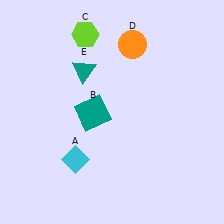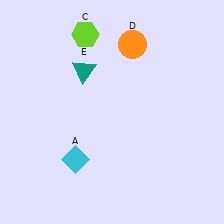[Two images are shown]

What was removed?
The teal square (B) was removed in Image 2.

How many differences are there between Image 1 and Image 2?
There is 1 difference between the two images.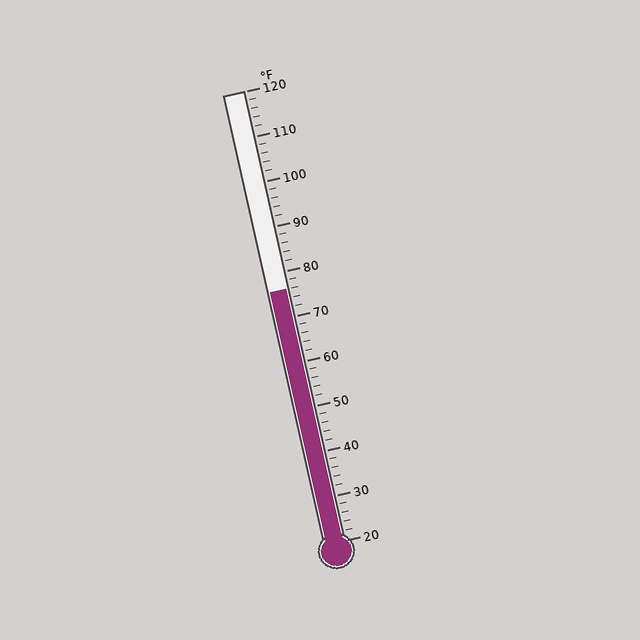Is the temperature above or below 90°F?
The temperature is below 90°F.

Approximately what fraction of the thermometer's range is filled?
The thermometer is filled to approximately 55% of its range.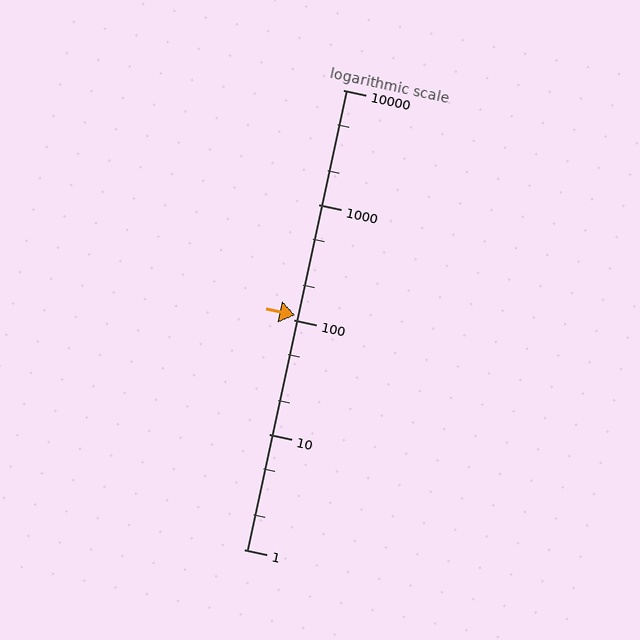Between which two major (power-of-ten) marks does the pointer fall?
The pointer is between 100 and 1000.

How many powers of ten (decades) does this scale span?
The scale spans 4 decades, from 1 to 10000.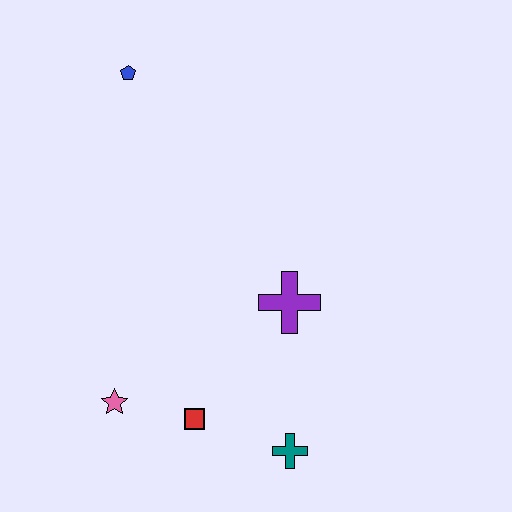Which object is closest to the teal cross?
The red square is closest to the teal cross.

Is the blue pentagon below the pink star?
No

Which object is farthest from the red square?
The blue pentagon is farthest from the red square.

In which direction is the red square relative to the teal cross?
The red square is to the left of the teal cross.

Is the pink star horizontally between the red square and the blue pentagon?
No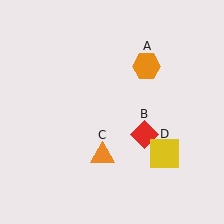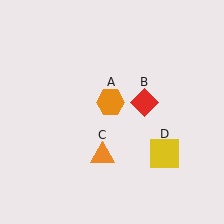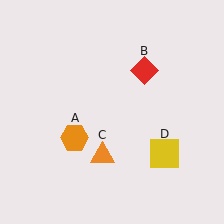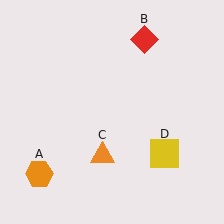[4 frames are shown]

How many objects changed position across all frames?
2 objects changed position: orange hexagon (object A), red diamond (object B).